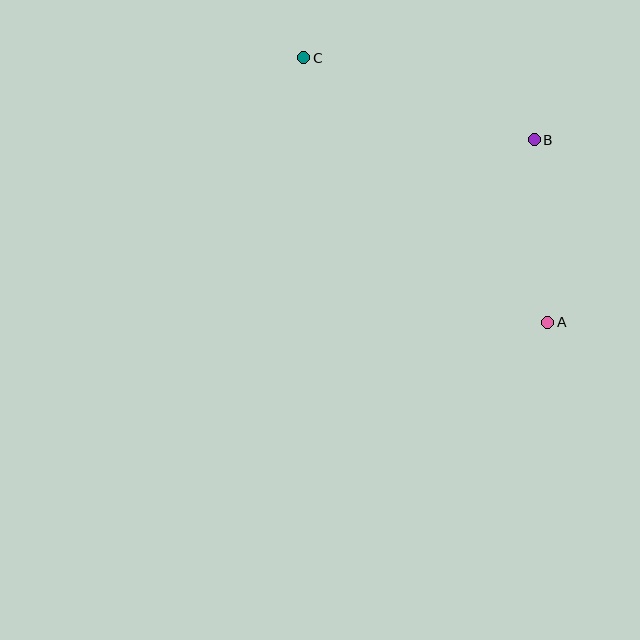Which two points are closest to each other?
Points A and B are closest to each other.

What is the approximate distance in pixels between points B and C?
The distance between B and C is approximately 245 pixels.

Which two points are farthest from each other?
Points A and C are farthest from each other.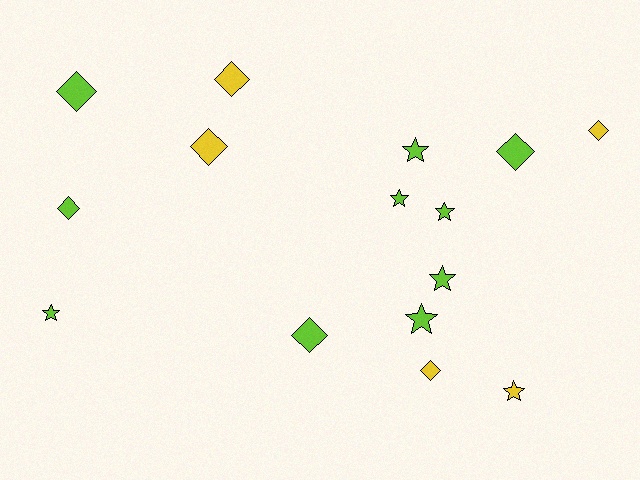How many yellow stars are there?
There is 1 yellow star.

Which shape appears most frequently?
Diamond, with 8 objects.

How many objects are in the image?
There are 15 objects.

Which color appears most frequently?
Lime, with 10 objects.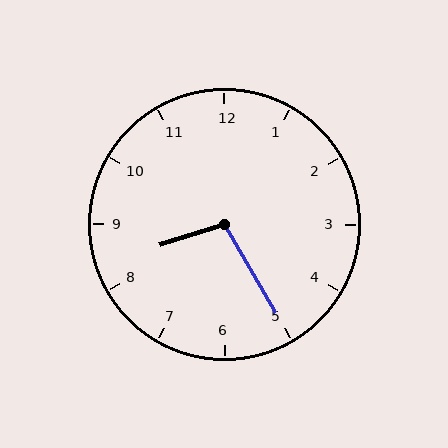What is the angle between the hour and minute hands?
Approximately 102 degrees.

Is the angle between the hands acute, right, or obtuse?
It is obtuse.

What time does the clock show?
8:25.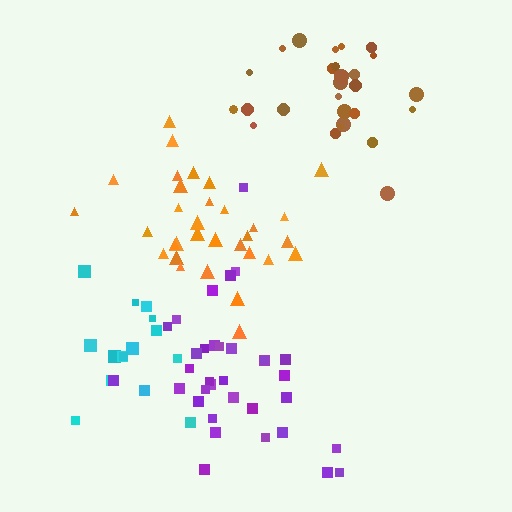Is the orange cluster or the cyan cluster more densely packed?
Orange.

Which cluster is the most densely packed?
Brown.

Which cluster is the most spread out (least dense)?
Cyan.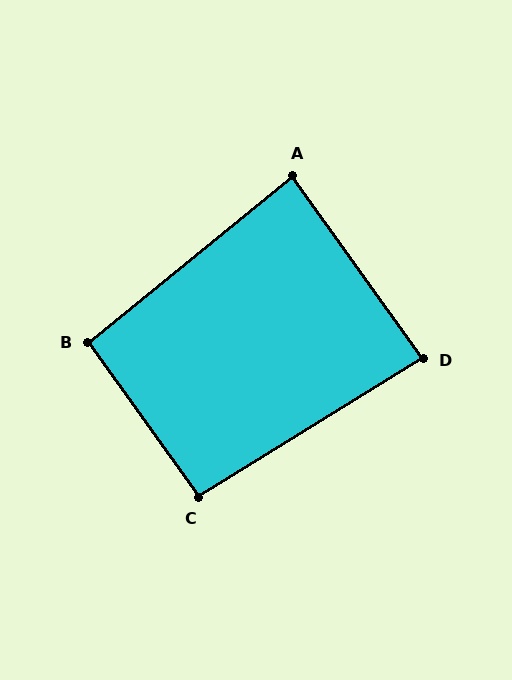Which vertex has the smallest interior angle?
D, at approximately 86 degrees.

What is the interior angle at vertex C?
Approximately 94 degrees (approximately right).